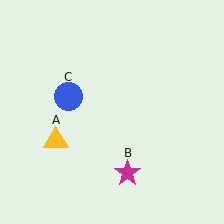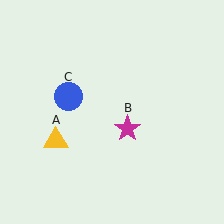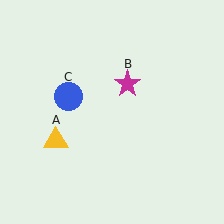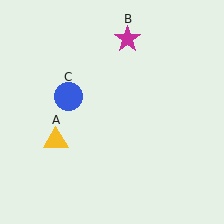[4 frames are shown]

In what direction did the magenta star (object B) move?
The magenta star (object B) moved up.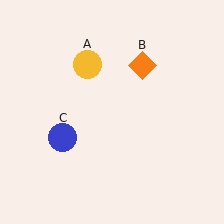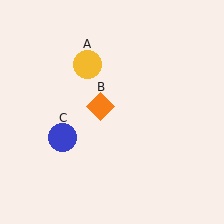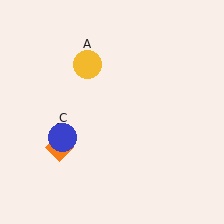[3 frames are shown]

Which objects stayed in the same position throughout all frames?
Yellow circle (object A) and blue circle (object C) remained stationary.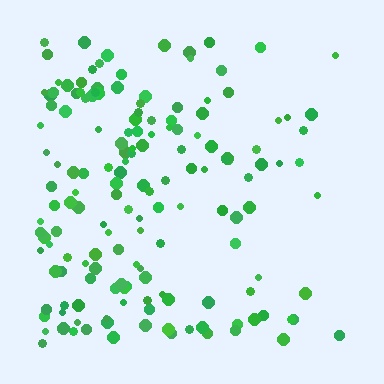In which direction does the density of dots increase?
From right to left, with the left side densest.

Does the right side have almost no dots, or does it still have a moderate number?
Still a moderate number, just noticeably fewer than the left.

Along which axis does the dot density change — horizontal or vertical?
Horizontal.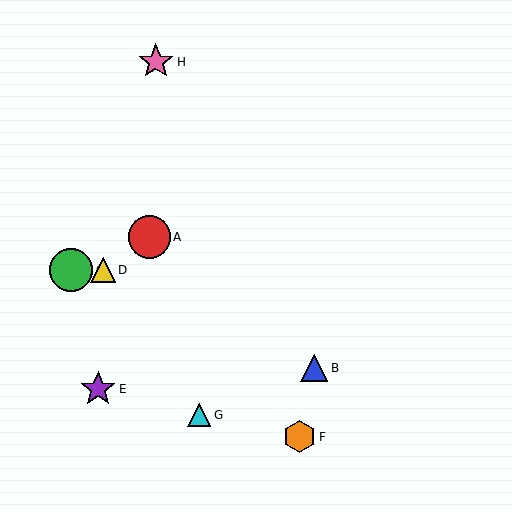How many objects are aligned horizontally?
2 objects (C, D) are aligned horizontally.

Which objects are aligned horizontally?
Objects C, D are aligned horizontally.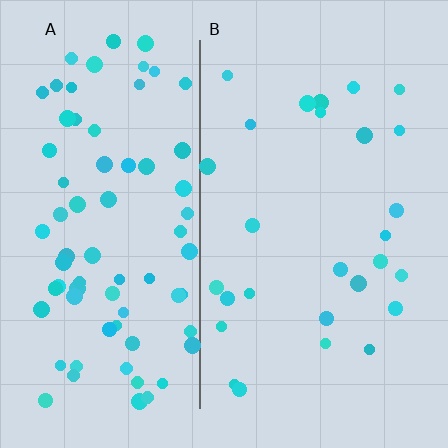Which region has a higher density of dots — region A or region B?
A (the left).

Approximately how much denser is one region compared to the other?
Approximately 2.8× — region A over region B.